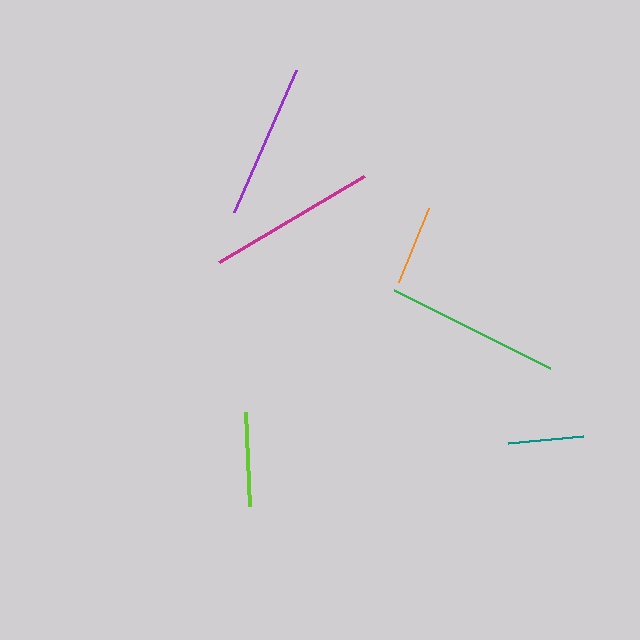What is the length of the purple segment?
The purple segment is approximately 155 pixels long.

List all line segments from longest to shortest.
From longest to shortest: green, magenta, purple, lime, orange, teal.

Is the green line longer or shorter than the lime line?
The green line is longer than the lime line.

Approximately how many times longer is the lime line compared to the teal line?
The lime line is approximately 1.3 times the length of the teal line.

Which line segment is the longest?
The green line is the longest at approximately 175 pixels.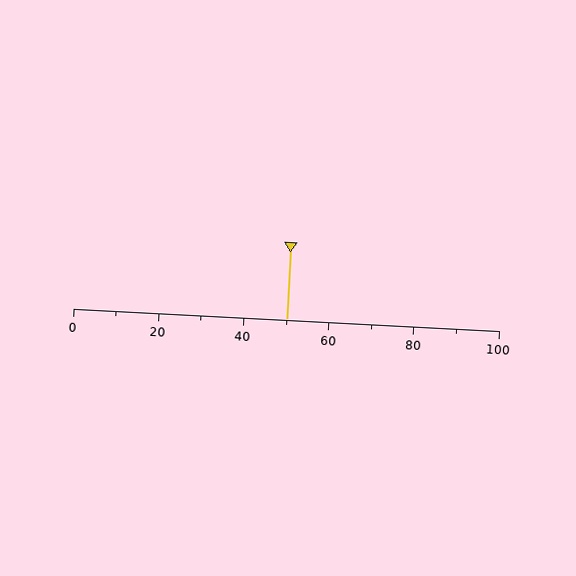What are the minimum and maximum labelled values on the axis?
The axis runs from 0 to 100.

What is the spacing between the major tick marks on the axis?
The major ticks are spaced 20 apart.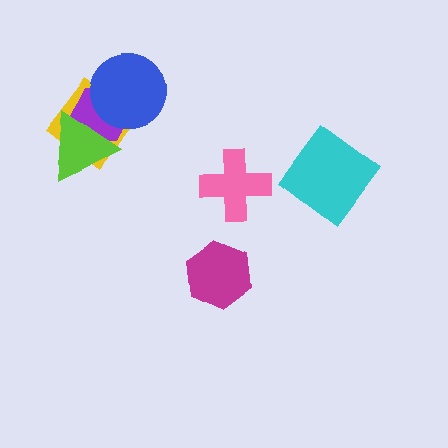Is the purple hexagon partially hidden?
Yes, it is partially covered by another shape.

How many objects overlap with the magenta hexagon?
0 objects overlap with the magenta hexagon.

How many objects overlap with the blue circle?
2 objects overlap with the blue circle.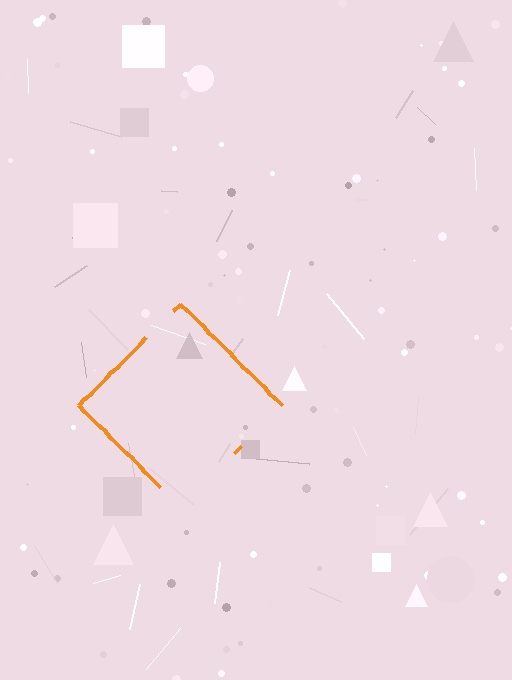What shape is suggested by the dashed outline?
The dashed outline suggests a diamond.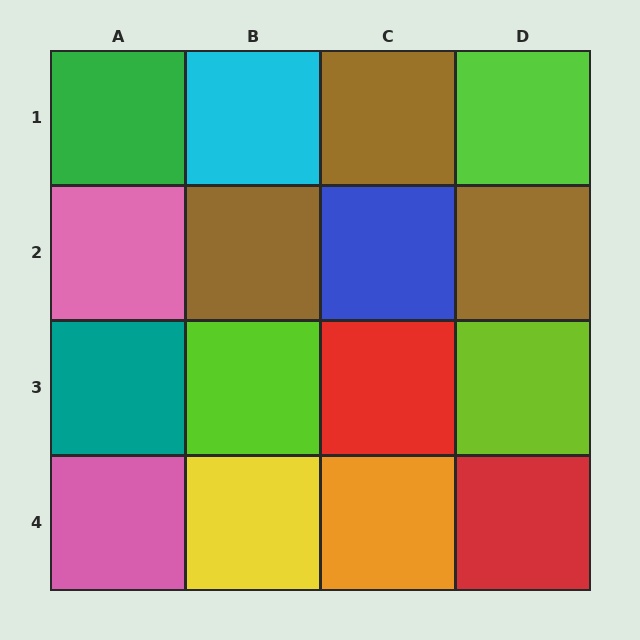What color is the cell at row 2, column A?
Pink.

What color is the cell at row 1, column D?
Lime.